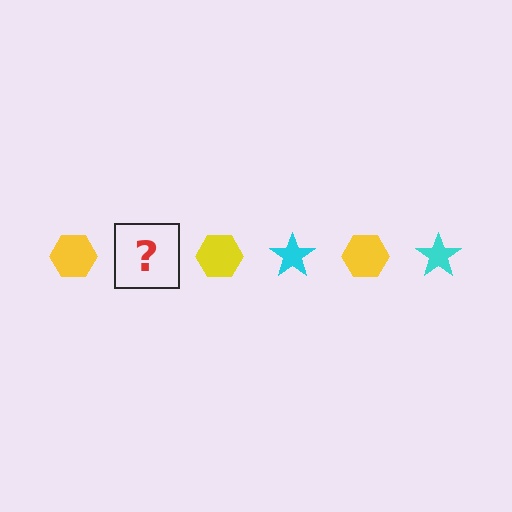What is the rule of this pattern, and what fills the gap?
The rule is that the pattern alternates between yellow hexagon and cyan star. The gap should be filled with a cyan star.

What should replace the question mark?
The question mark should be replaced with a cyan star.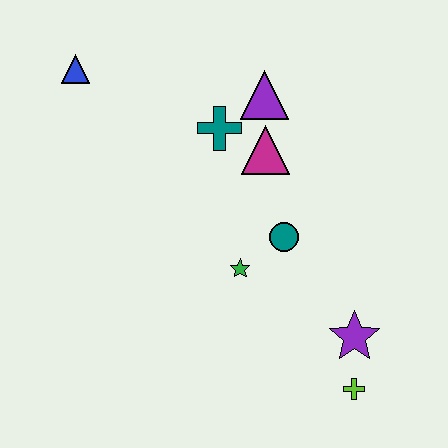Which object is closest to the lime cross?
The purple star is closest to the lime cross.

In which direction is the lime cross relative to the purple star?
The lime cross is below the purple star.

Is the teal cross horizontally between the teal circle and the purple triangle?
No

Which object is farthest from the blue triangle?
The lime cross is farthest from the blue triangle.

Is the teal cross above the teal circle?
Yes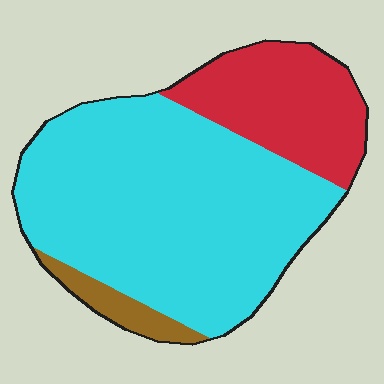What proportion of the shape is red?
Red covers 24% of the shape.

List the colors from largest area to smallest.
From largest to smallest: cyan, red, brown.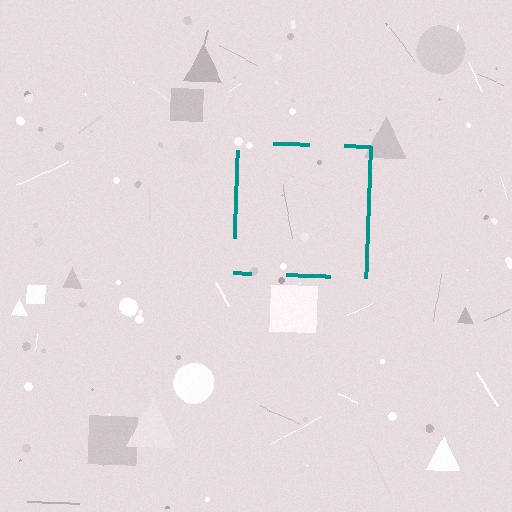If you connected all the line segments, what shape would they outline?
They would outline a square.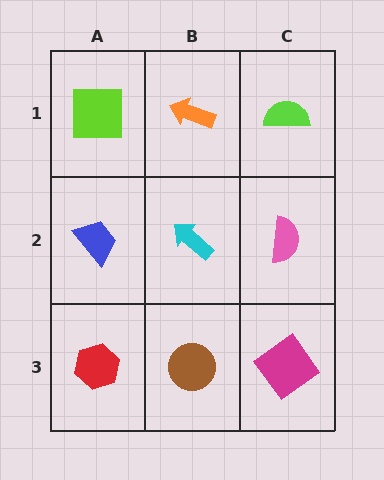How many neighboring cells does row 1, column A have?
2.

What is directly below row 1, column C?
A pink semicircle.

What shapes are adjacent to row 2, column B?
An orange arrow (row 1, column B), a brown circle (row 3, column B), a blue trapezoid (row 2, column A), a pink semicircle (row 2, column C).